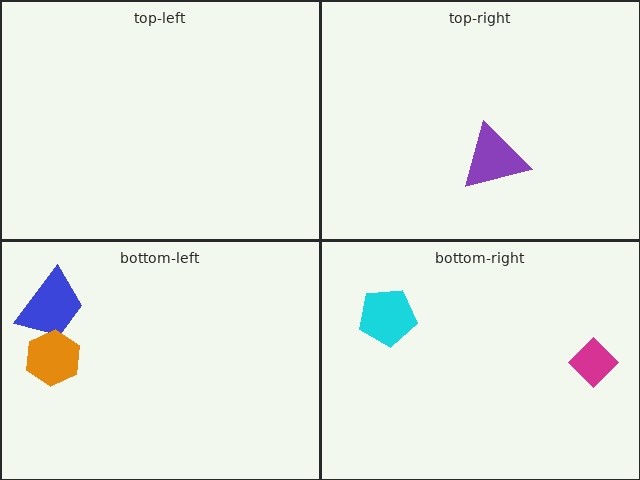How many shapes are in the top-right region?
1.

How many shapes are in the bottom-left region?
2.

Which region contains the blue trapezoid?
The bottom-left region.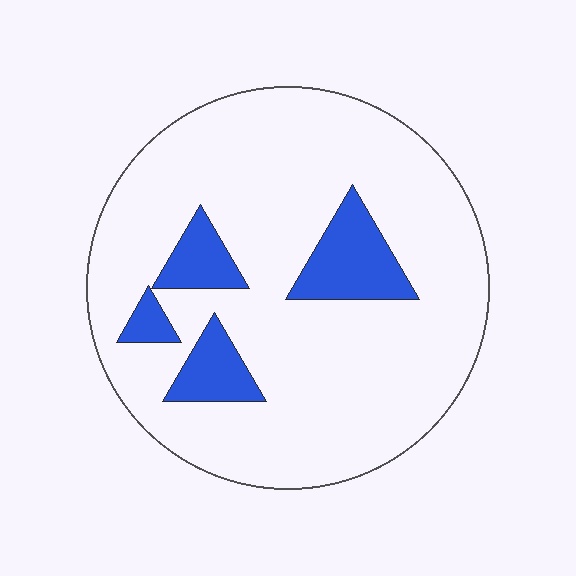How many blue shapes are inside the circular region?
4.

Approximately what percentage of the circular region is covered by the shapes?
Approximately 15%.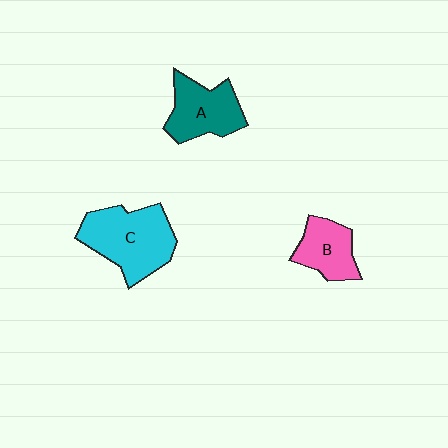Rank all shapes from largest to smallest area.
From largest to smallest: C (cyan), A (teal), B (pink).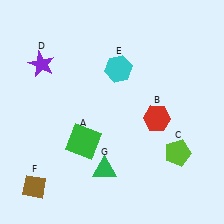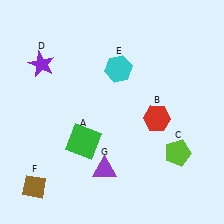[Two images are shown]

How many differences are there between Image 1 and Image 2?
There is 1 difference between the two images.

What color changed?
The triangle (G) changed from green in Image 1 to purple in Image 2.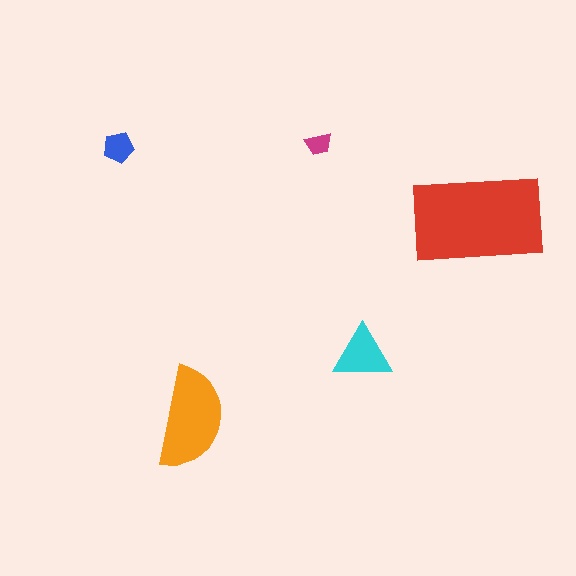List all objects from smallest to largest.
The magenta trapezoid, the blue pentagon, the cyan triangle, the orange semicircle, the red rectangle.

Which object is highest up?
The magenta trapezoid is topmost.